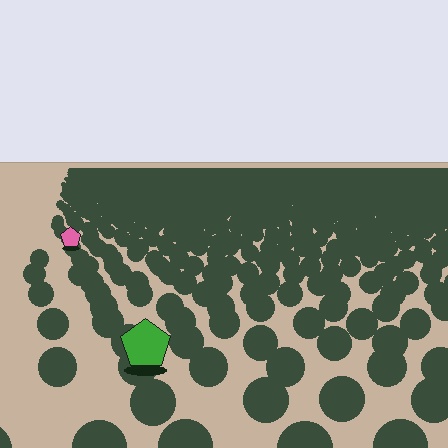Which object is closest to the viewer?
The green pentagon is closest. The texture marks near it are larger and more spread out.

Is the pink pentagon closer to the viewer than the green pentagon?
No. The green pentagon is closer — you can tell from the texture gradient: the ground texture is coarser near it.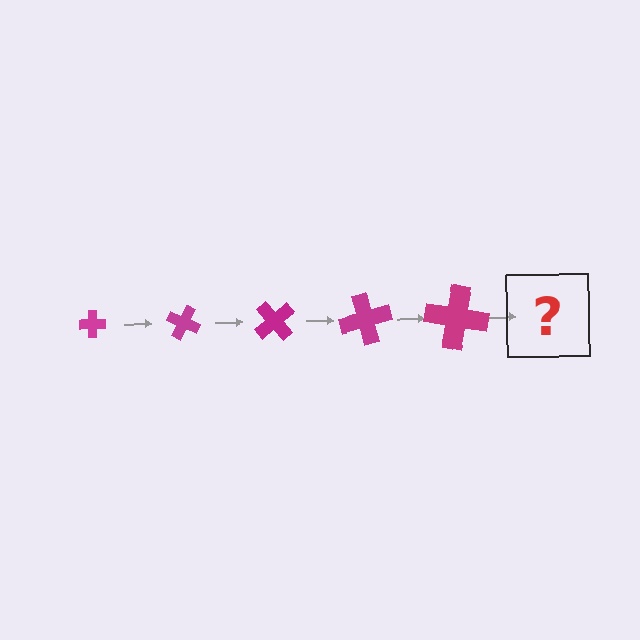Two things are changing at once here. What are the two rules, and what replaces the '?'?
The two rules are that the cross grows larger each step and it rotates 25 degrees each step. The '?' should be a cross, larger than the previous one and rotated 125 degrees from the start.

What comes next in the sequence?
The next element should be a cross, larger than the previous one and rotated 125 degrees from the start.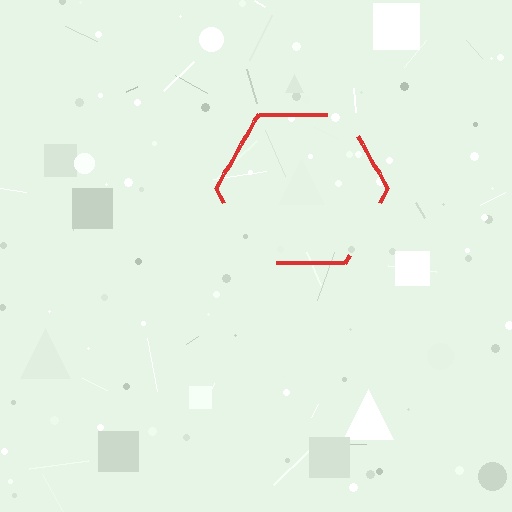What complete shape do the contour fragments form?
The contour fragments form a hexagon.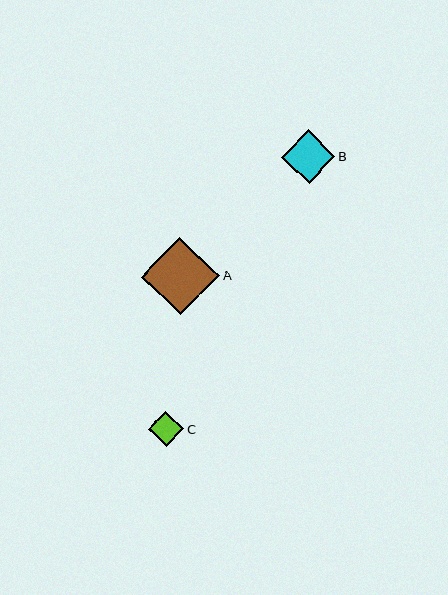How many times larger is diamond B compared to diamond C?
Diamond B is approximately 1.5 times the size of diamond C.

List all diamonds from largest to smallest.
From largest to smallest: A, B, C.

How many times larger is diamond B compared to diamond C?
Diamond B is approximately 1.5 times the size of diamond C.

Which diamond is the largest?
Diamond A is the largest with a size of approximately 78 pixels.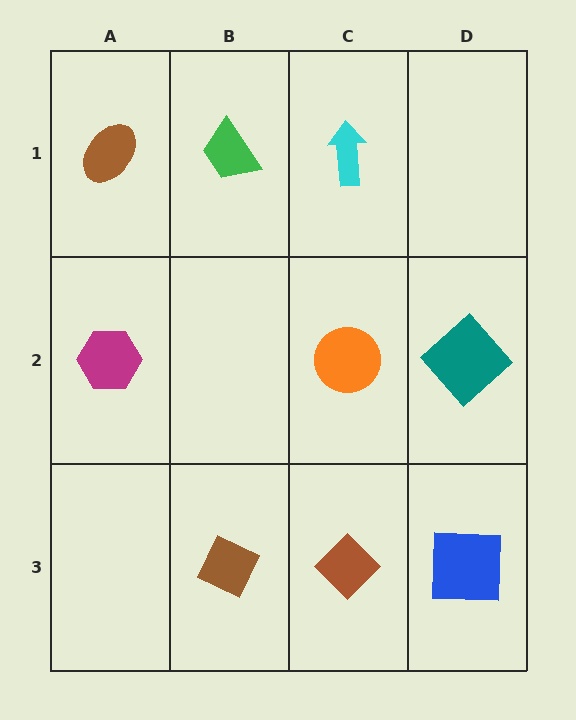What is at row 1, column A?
A brown ellipse.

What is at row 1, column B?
A green trapezoid.